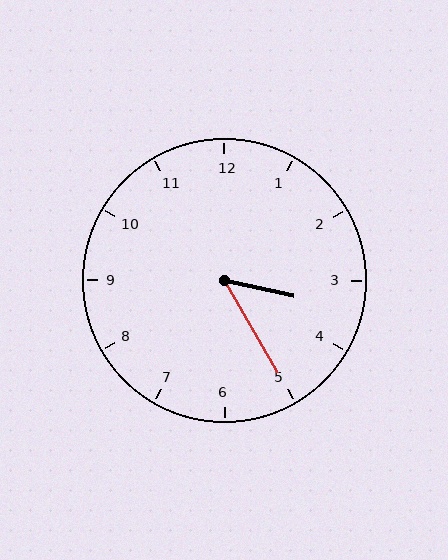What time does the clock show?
3:25.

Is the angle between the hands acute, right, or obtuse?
It is acute.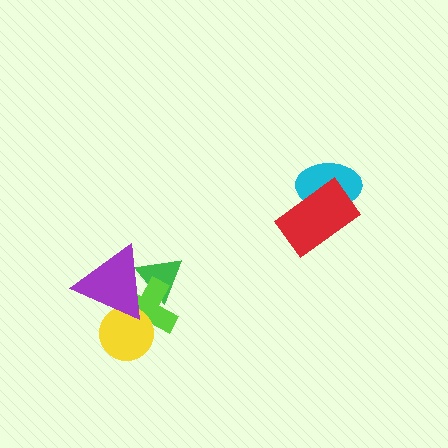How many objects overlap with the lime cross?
3 objects overlap with the lime cross.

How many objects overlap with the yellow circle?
2 objects overlap with the yellow circle.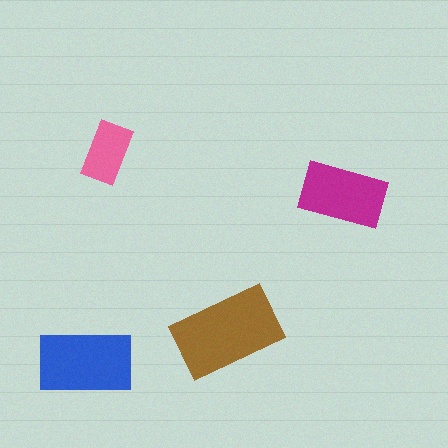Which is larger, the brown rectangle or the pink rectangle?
The brown one.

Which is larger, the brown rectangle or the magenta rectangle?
The brown one.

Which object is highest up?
The pink rectangle is topmost.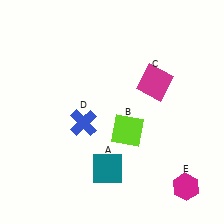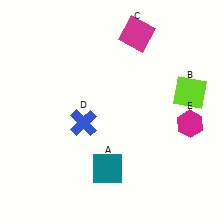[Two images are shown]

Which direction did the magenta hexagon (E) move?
The magenta hexagon (E) moved up.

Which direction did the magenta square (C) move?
The magenta square (C) moved up.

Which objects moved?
The objects that moved are: the lime square (B), the magenta square (C), the magenta hexagon (E).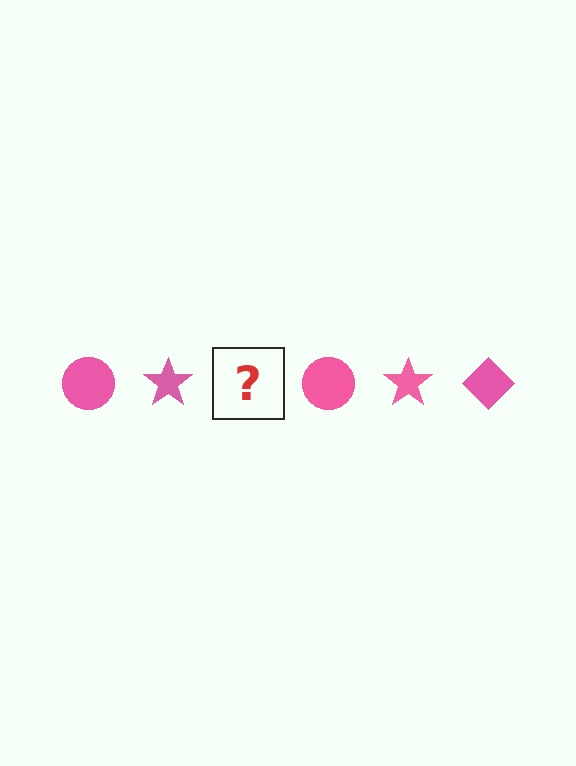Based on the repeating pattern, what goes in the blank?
The blank should be a pink diamond.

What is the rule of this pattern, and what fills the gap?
The rule is that the pattern cycles through circle, star, diamond shapes in pink. The gap should be filled with a pink diamond.